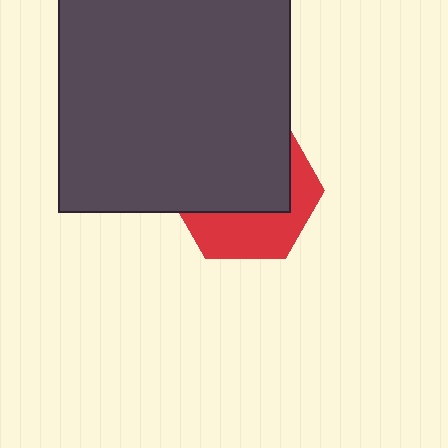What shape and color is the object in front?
The object in front is a dark gray square.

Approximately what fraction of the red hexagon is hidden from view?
Roughly 61% of the red hexagon is hidden behind the dark gray square.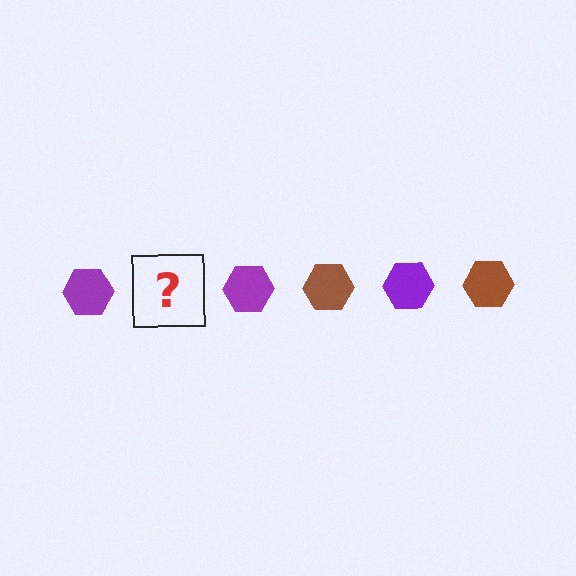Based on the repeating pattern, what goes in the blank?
The blank should be a brown hexagon.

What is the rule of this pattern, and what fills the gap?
The rule is that the pattern cycles through purple, brown hexagons. The gap should be filled with a brown hexagon.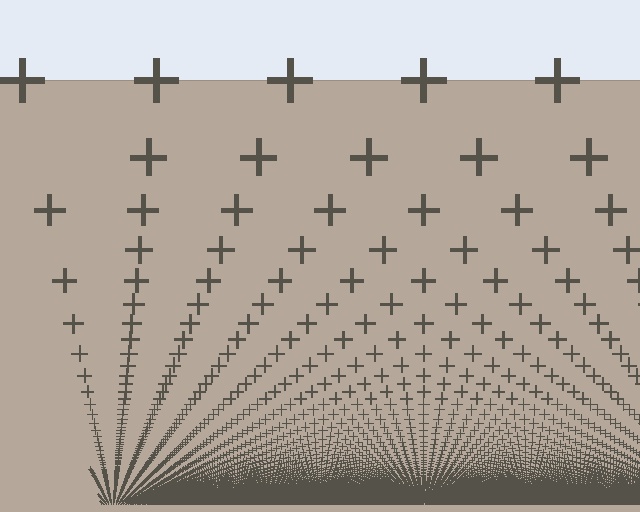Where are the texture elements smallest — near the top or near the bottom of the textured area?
Near the bottom.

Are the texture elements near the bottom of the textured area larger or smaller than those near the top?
Smaller. The gradient is inverted — elements near the bottom are smaller and denser.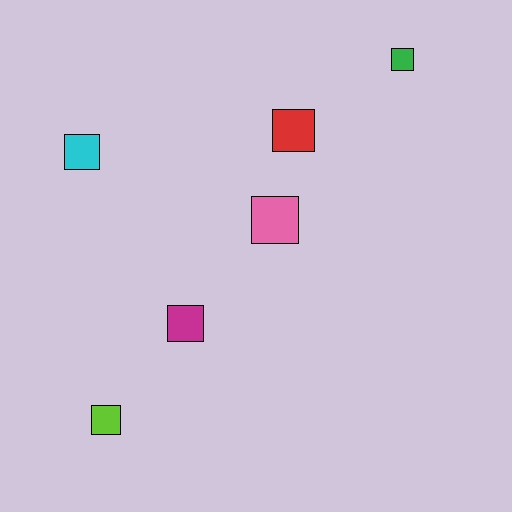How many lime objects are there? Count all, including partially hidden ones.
There is 1 lime object.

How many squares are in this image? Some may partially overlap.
There are 6 squares.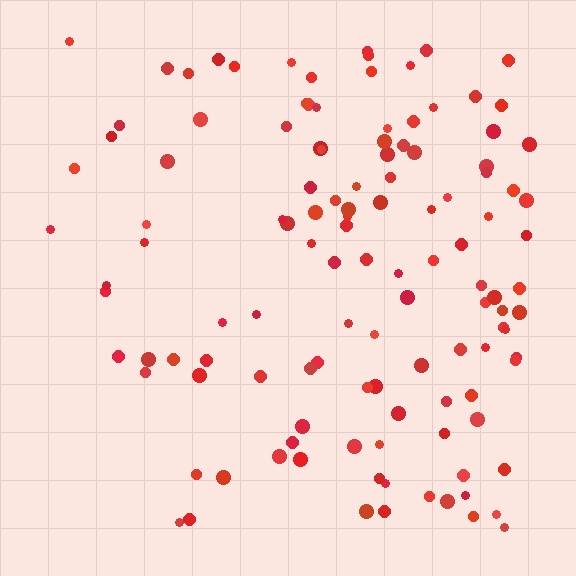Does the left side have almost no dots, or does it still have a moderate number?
Still a moderate number, just noticeably fewer than the right.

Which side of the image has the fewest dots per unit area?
The left.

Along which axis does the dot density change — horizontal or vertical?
Horizontal.